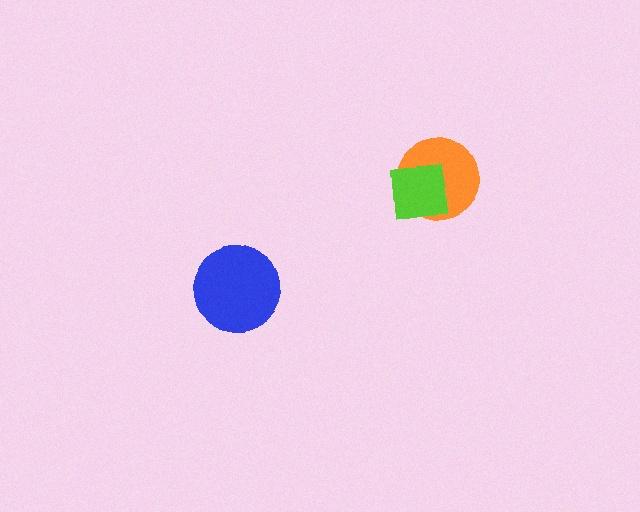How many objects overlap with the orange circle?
1 object overlaps with the orange circle.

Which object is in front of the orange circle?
The lime square is in front of the orange circle.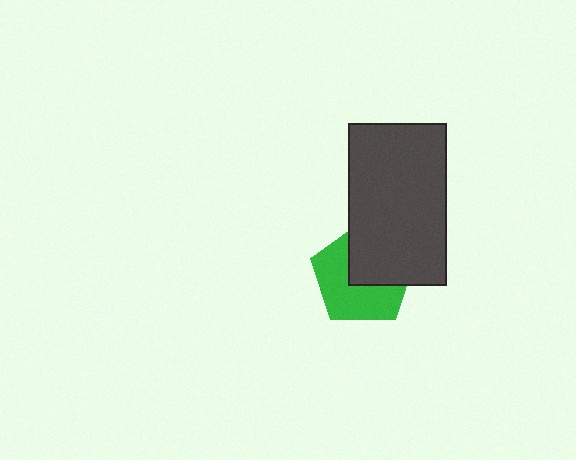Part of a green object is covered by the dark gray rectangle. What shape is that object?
It is a pentagon.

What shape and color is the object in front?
The object in front is a dark gray rectangle.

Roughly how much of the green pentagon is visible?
About half of it is visible (roughly 55%).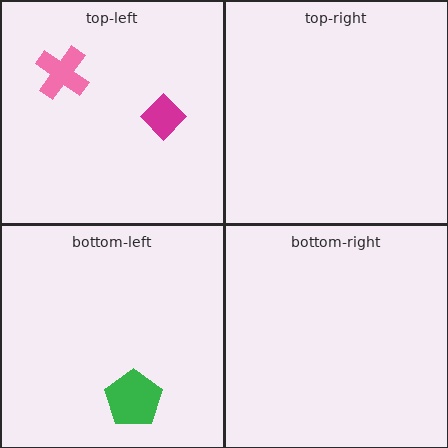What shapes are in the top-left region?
The magenta diamond, the pink cross.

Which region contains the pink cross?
The top-left region.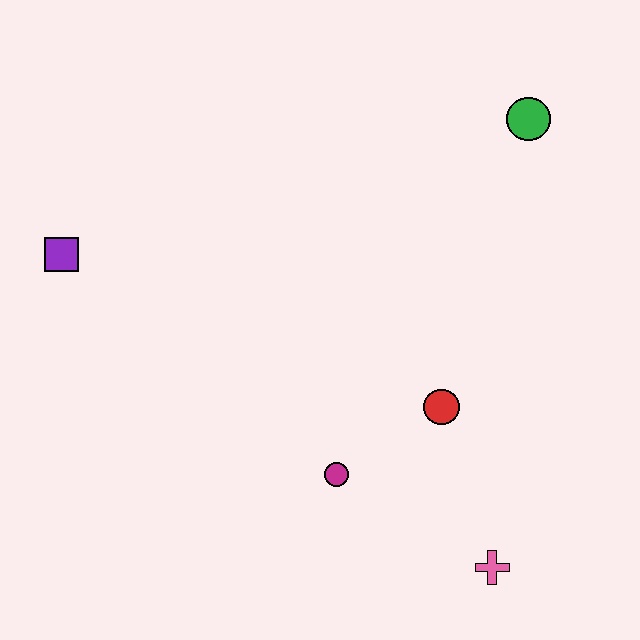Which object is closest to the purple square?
The magenta circle is closest to the purple square.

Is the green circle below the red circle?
No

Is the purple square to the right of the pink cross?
No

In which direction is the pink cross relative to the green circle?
The pink cross is below the green circle.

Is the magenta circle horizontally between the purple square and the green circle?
Yes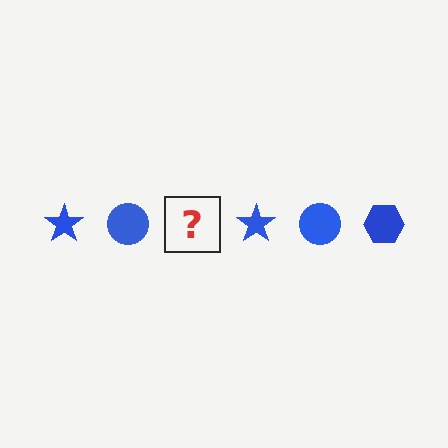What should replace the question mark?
The question mark should be replaced with a blue hexagon.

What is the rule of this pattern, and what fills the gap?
The rule is that the pattern cycles through star, circle, hexagon shapes in blue. The gap should be filled with a blue hexagon.